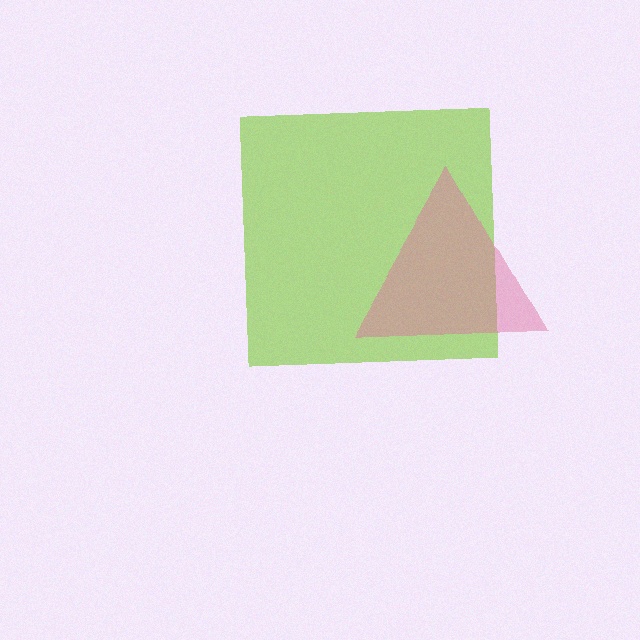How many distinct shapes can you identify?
There are 2 distinct shapes: a lime square, a pink triangle.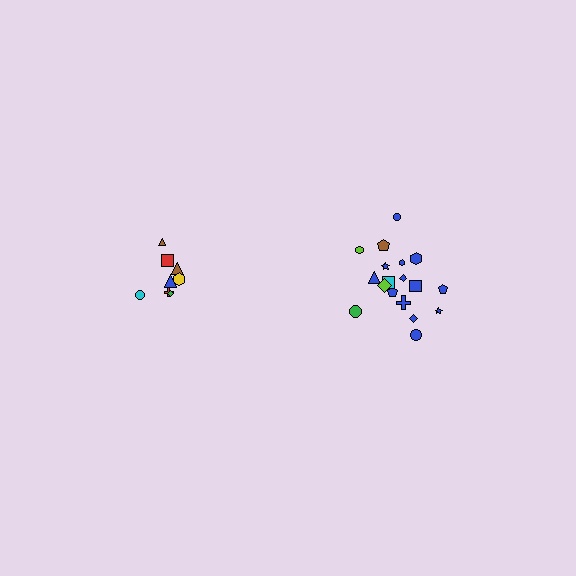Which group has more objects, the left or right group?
The right group.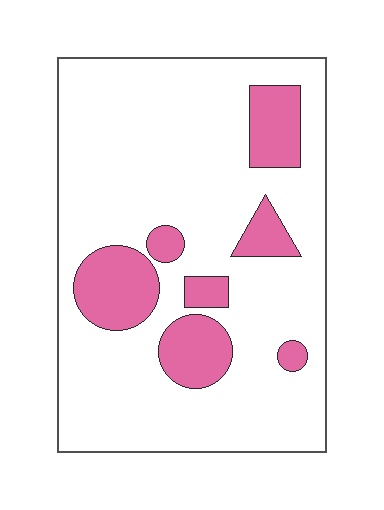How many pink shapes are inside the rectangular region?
7.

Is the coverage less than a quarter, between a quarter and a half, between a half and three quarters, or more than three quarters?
Less than a quarter.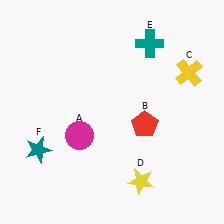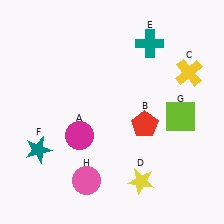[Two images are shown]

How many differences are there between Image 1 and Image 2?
There are 2 differences between the two images.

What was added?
A lime square (G), a pink circle (H) were added in Image 2.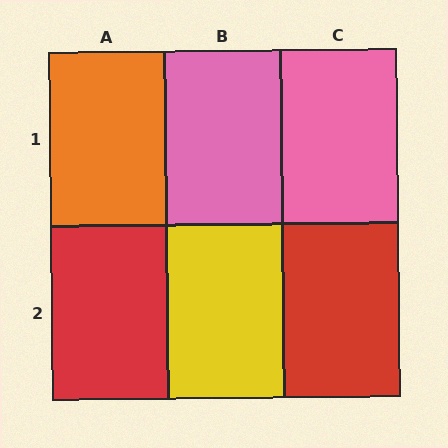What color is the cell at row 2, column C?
Red.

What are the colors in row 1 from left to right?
Orange, pink, pink.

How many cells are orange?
1 cell is orange.